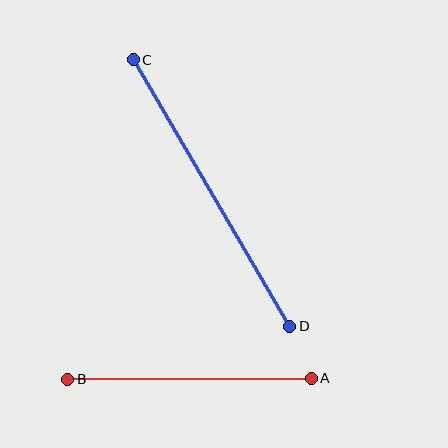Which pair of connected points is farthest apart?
Points C and D are farthest apart.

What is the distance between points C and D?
The distance is approximately 309 pixels.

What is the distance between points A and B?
The distance is approximately 243 pixels.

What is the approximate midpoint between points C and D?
The midpoint is at approximately (212, 193) pixels.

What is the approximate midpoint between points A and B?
The midpoint is at approximately (189, 379) pixels.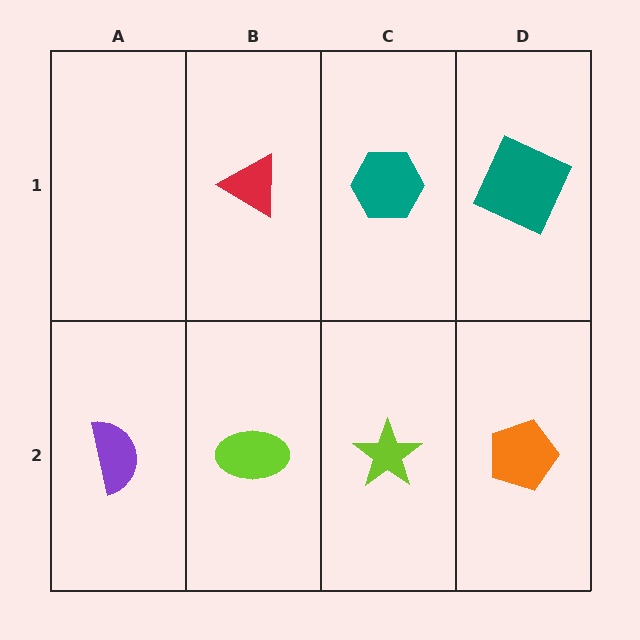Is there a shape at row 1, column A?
No, that cell is empty.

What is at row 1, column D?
A teal square.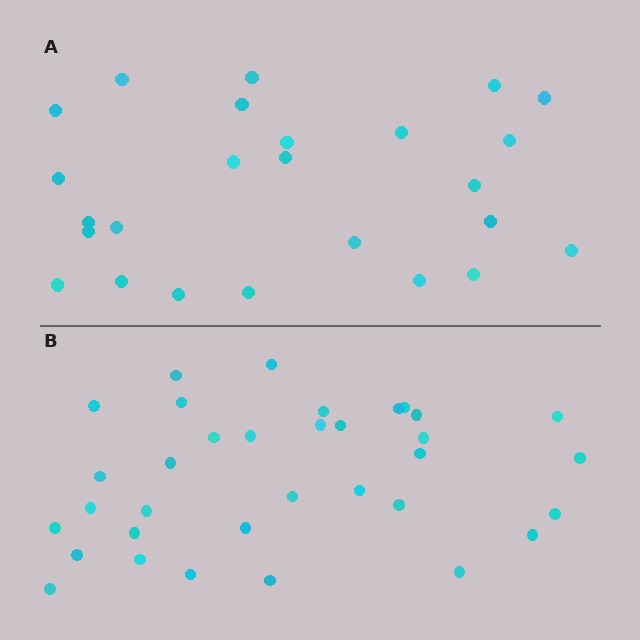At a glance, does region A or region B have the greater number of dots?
Region B (the bottom region) has more dots.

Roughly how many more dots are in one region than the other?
Region B has roughly 8 or so more dots than region A.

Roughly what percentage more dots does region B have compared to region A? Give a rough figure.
About 35% more.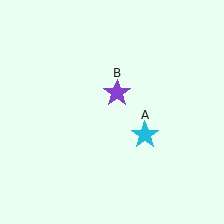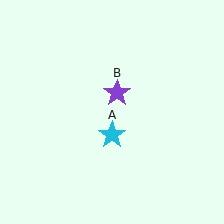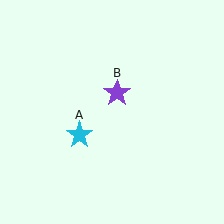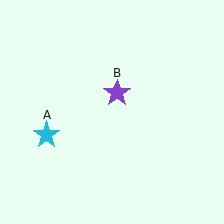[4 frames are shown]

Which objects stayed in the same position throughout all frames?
Purple star (object B) remained stationary.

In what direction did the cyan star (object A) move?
The cyan star (object A) moved left.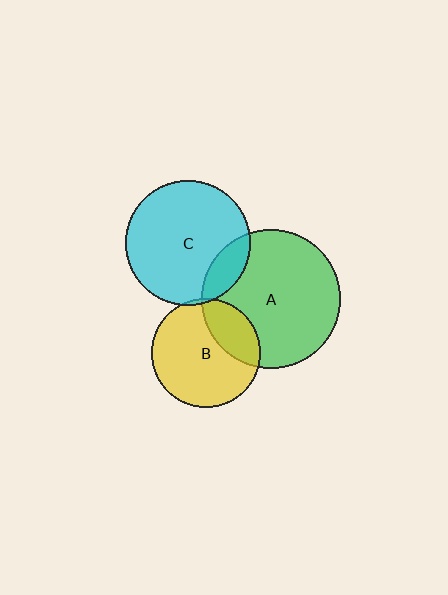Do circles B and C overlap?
Yes.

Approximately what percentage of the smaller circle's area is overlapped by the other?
Approximately 5%.